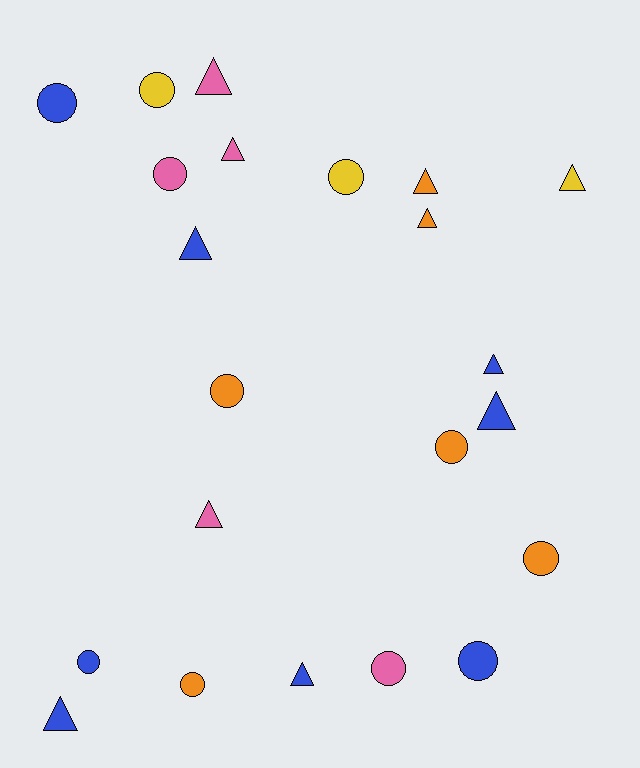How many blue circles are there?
There are 3 blue circles.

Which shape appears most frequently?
Triangle, with 11 objects.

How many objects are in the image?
There are 22 objects.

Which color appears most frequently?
Blue, with 8 objects.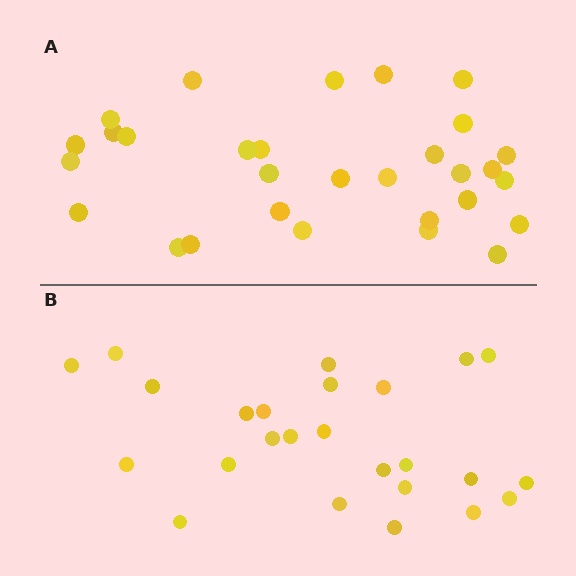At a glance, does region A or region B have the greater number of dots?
Region A (the top region) has more dots.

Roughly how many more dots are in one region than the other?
Region A has about 5 more dots than region B.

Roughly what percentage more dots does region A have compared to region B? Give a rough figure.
About 20% more.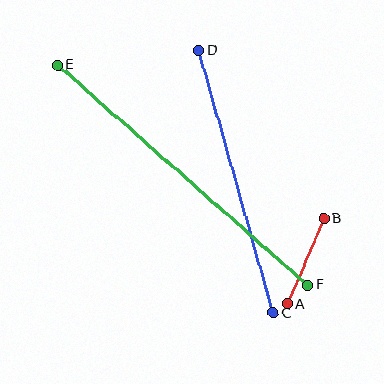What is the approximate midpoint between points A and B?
The midpoint is at approximately (306, 261) pixels.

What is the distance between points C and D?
The distance is approximately 273 pixels.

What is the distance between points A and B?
The distance is approximately 93 pixels.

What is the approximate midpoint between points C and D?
The midpoint is at approximately (236, 181) pixels.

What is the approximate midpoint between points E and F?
The midpoint is at approximately (183, 175) pixels.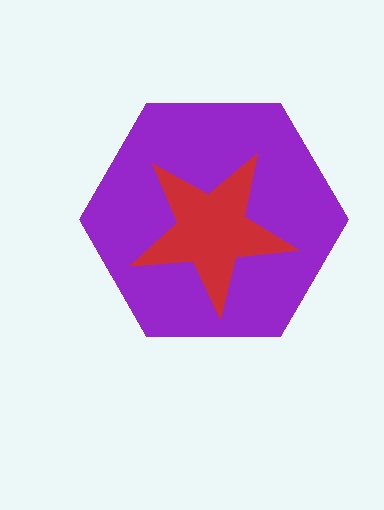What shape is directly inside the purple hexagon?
The red star.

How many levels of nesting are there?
2.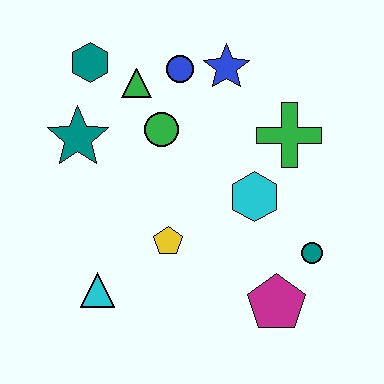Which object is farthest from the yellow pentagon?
The teal hexagon is farthest from the yellow pentagon.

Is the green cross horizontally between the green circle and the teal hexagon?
No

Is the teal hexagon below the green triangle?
No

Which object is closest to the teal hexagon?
The green triangle is closest to the teal hexagon.